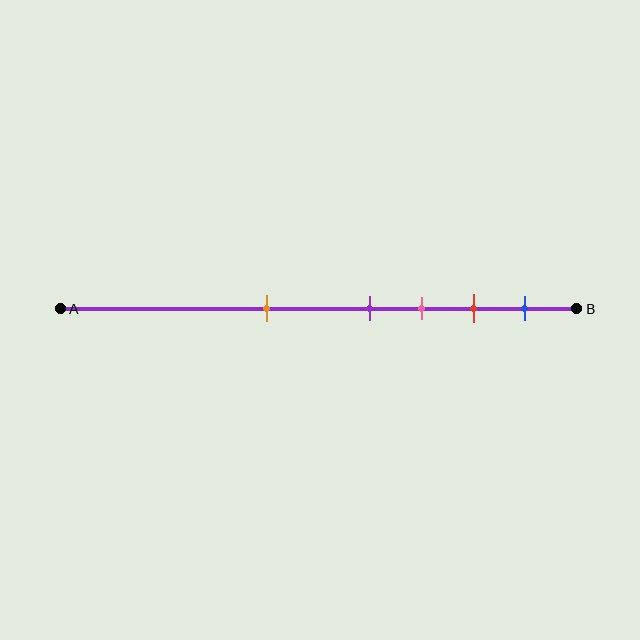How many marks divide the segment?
There are 5 marks dividing the segment.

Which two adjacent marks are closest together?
The purple and pink marks are the closest adjacent pair.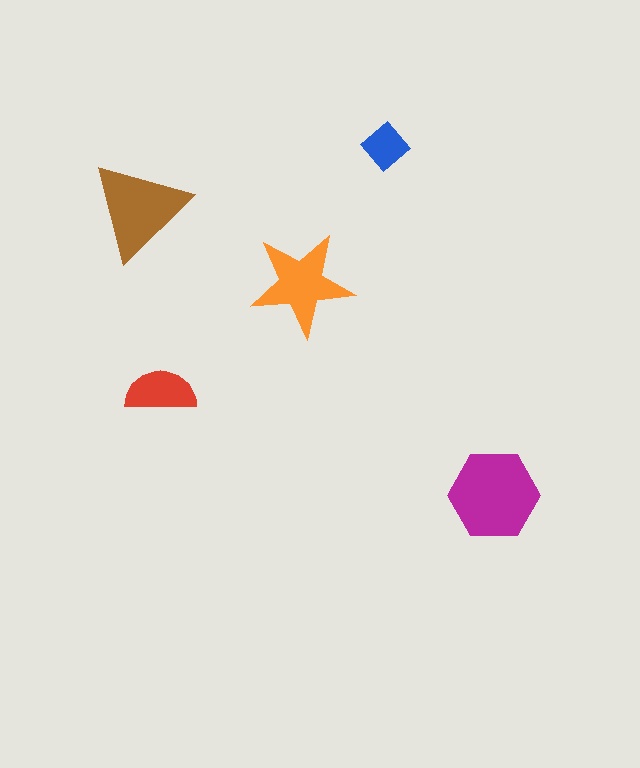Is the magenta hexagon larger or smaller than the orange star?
Larger.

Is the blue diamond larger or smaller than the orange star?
Smaller.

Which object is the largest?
The magenta hexagon.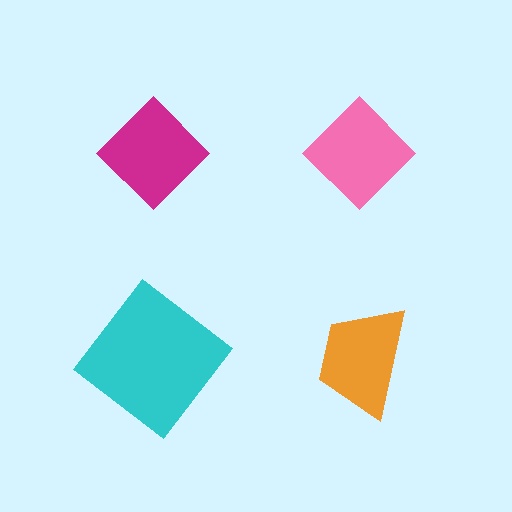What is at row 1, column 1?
A magenta diamond.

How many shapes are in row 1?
2 shapes.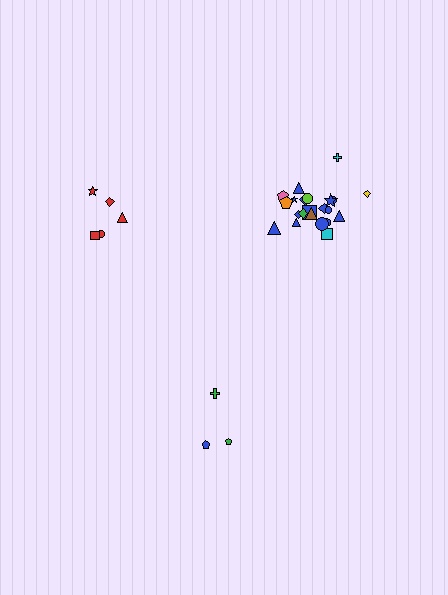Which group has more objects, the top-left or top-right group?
The top-right group.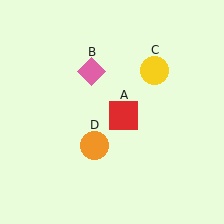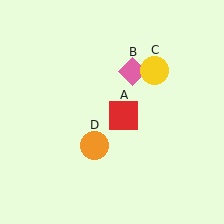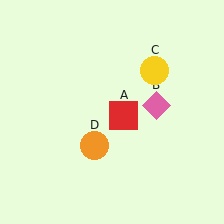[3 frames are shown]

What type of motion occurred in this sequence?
The pink diamond (object B) rotated clockwise around the center of the scene.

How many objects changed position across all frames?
1 object changed position: pink diamond (object B).